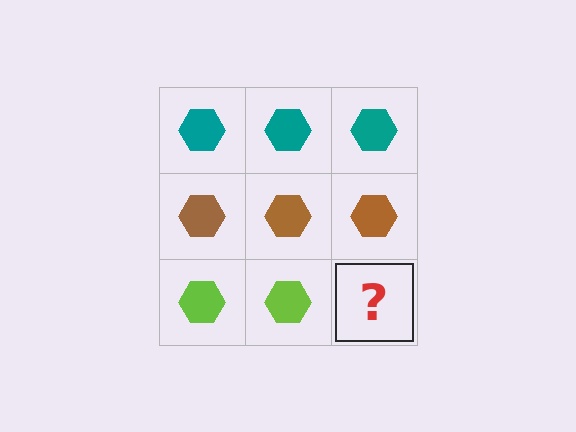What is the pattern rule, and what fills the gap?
The rule is that each row has a consistent color. The gap should be filled with a lime hexagon.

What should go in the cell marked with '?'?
The missing cell should contain a lime hexagon.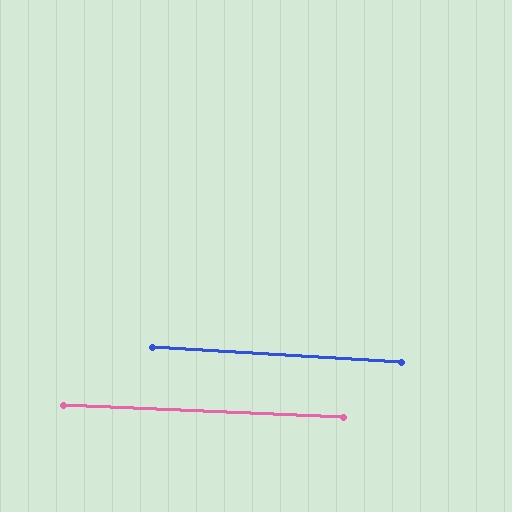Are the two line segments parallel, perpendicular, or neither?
Parallel — their directions differ by only 0.9°.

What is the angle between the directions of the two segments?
Approximately 1 degree.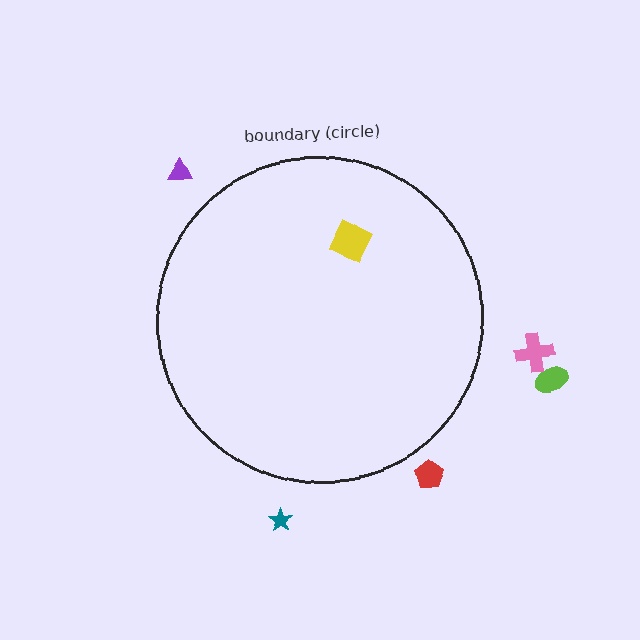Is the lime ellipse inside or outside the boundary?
Outside.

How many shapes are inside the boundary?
1 inside, 5 outside.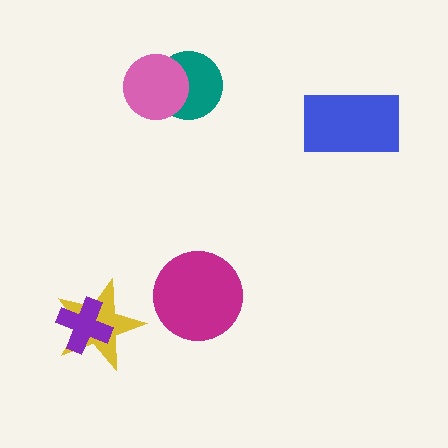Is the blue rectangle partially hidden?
No, no other shape covers it.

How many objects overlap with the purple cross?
1 object overlaps with the purple cross.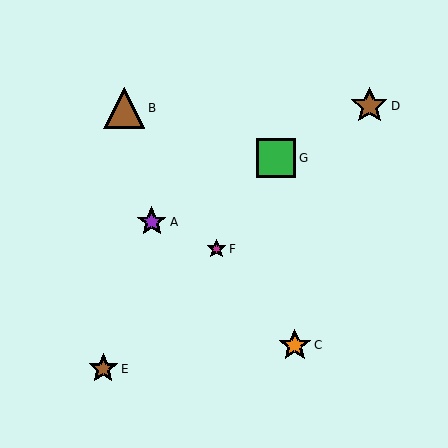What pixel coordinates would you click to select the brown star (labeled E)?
Click at (103, 369) to select the brown star E.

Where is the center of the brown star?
The center of the brown star is at (103, 369).